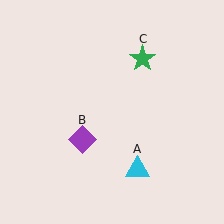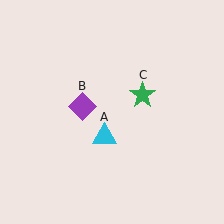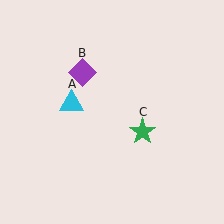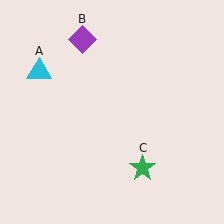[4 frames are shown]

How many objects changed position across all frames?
3 objects changed position: cyan triangle (object A), purple diamond (object B), green star (object C).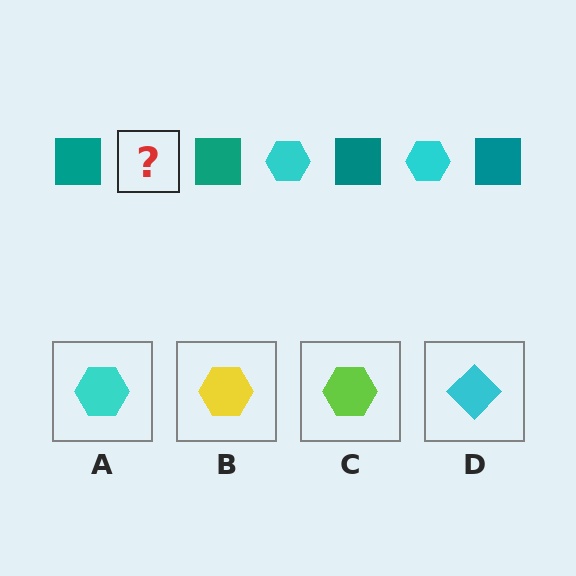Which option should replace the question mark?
Option A.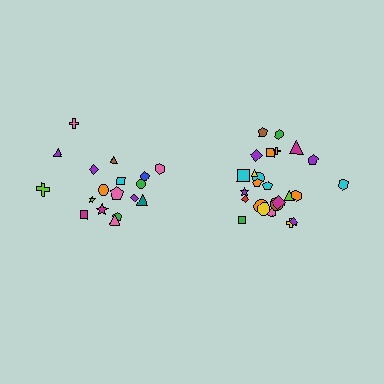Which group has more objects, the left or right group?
The right group.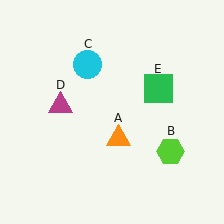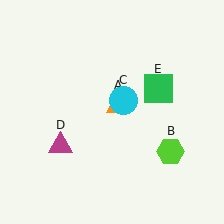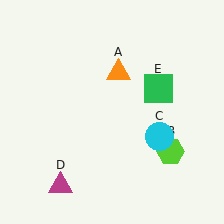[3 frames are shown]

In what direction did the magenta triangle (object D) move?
The magenta triangle (object D) moved down.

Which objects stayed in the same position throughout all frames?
Lime hexagon (object B) and green square (object E) remained stationary.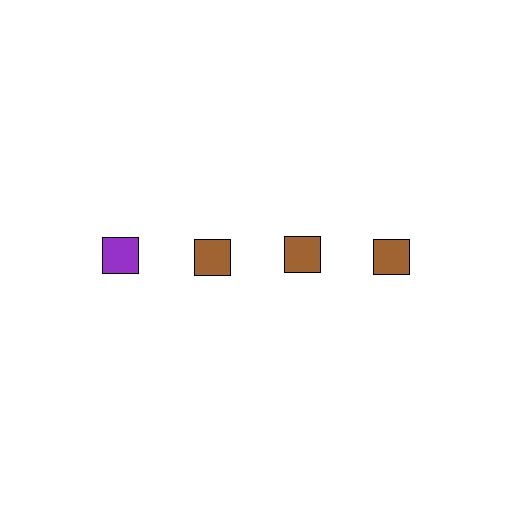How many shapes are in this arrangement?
There are 4 shapes arranged in a grid pattern.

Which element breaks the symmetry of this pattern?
The purple square in the top row, leftmost column breaks the symmetry. All other shapes are brown squares.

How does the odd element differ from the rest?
It has a different color: purple instead of brown.